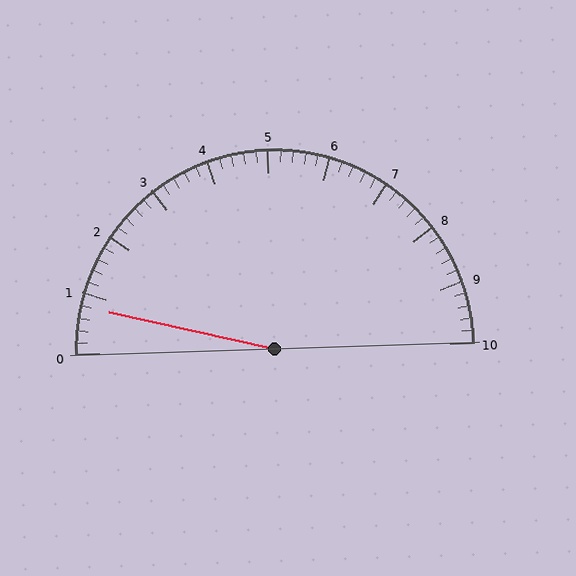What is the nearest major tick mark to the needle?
The nearest major tick mark is 1.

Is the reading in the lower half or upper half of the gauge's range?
The reading is in the lower half of the range (0 to 10).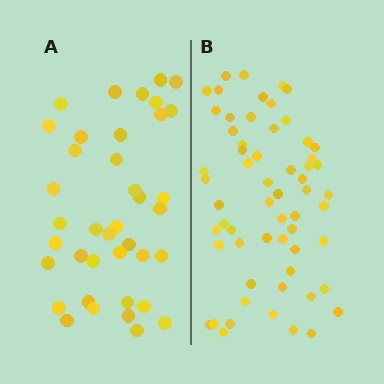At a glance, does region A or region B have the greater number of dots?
Region B (the right region) has more dots.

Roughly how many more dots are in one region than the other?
Region B has approximately 20 more dots than region A.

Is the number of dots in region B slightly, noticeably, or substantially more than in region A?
Region B has substantially more. The ratio is roughly 1.5 to 1.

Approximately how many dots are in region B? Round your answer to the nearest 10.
About 60 dots.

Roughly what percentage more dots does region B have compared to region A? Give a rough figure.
About 55% more.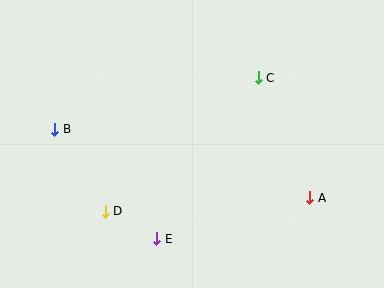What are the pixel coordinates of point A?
Point A is at (310, 198).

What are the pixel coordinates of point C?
Point C is at (258, 78).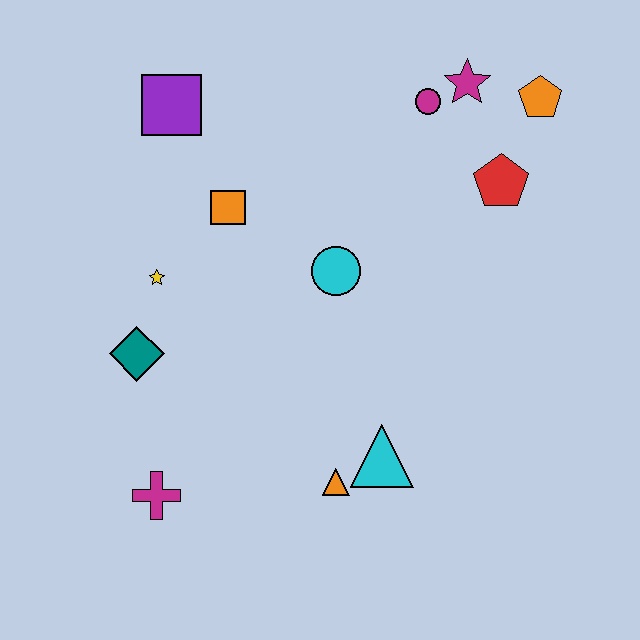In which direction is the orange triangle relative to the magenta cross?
The orange triangle is to the right of the magenta cross.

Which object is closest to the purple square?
The orange square is closest to the purple square.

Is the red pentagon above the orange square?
Yes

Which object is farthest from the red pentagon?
The magenta cross is farthest from the red pentagon.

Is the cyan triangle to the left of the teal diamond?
No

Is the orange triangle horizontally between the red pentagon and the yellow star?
Yes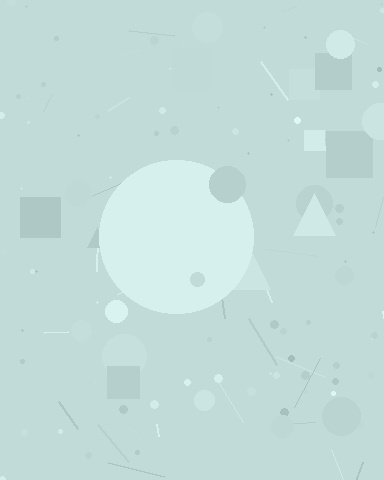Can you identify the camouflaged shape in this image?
The camouflaged shape is a circle.